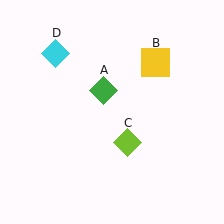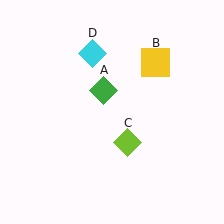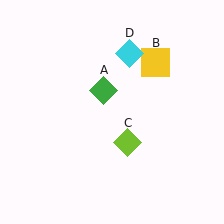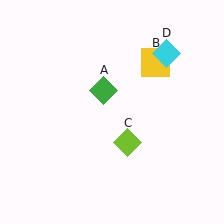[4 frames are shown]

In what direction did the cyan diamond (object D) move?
The cyan diamond (object D) moved right.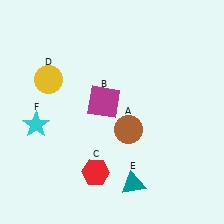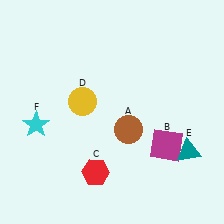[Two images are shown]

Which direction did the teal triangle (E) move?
The teal triangle (E) moved right.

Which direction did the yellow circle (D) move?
The yellow circle (D) moved right.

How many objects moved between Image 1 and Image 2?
3 objects moved between the two images.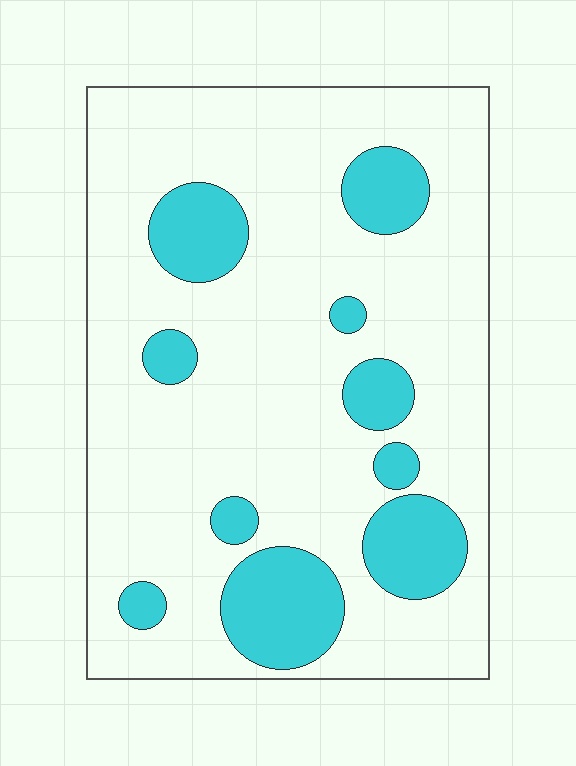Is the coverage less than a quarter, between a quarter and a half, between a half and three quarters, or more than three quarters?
Less than a quarter.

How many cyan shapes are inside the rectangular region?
10.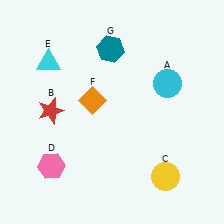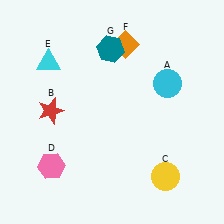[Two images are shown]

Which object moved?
The orange diamond (F) moved up.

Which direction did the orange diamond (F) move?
The orange diamond (F) moved up.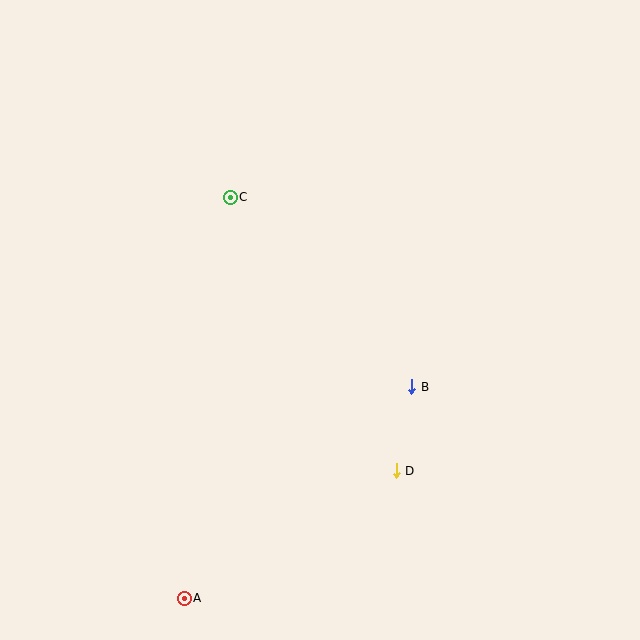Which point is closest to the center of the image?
Point B at (412, 387) is closest to the center.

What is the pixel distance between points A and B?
The distance between A and B is 310 pixels.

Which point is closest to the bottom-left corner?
Point A is closest to the bottom-left corner.